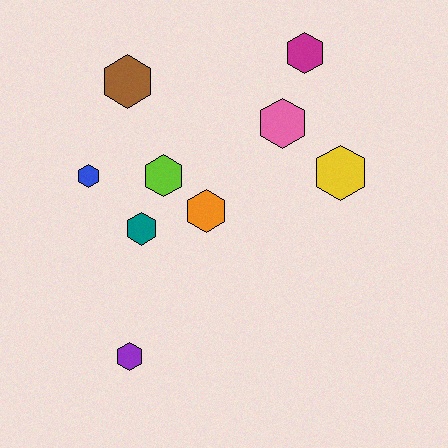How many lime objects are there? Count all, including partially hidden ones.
There is 1 lime object.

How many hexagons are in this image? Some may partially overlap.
There are 9 hexagons.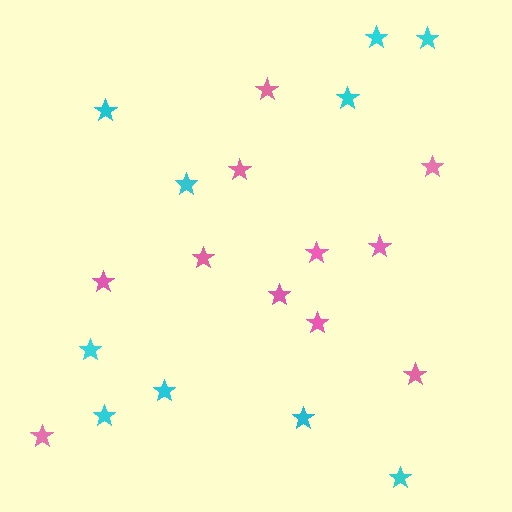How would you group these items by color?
There are 2 groups: one group of pink stars (11) and one group of cyan stars (10).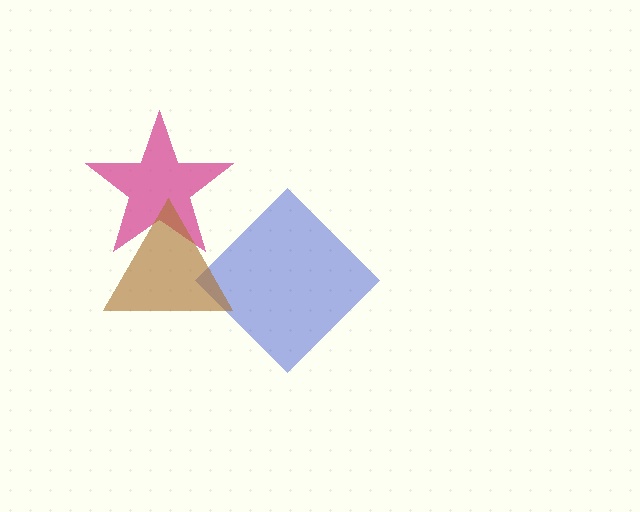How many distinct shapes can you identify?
There are 3 distinct shapes: a magenta star, a blue diamond, a brown triangle.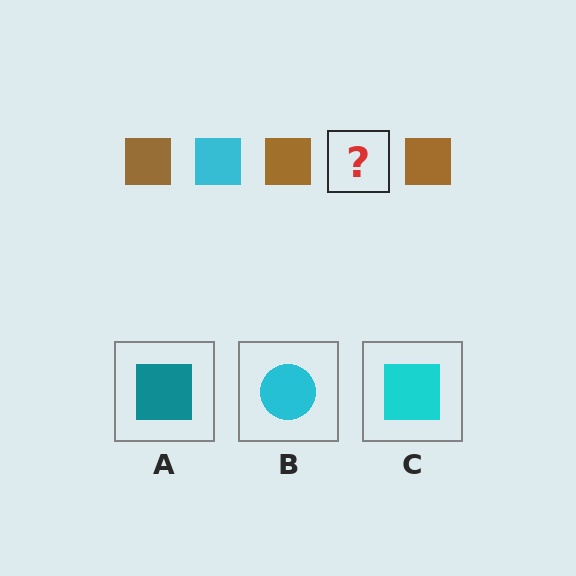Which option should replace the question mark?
Option C.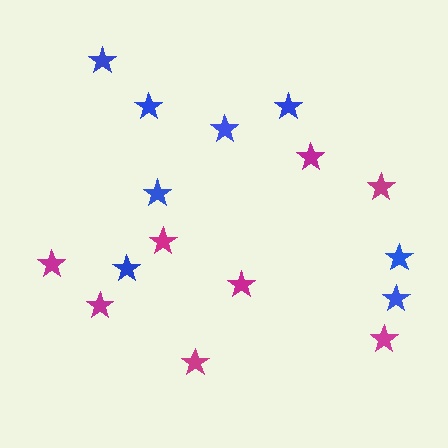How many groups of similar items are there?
There are 2 groups: one group of blue stars (8) and one group of magenta stars (8).